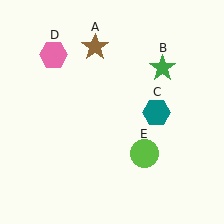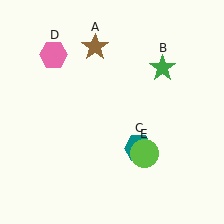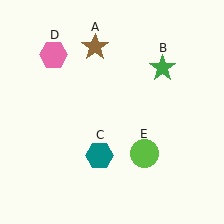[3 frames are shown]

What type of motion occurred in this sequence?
The teal hexagon (object C) rotated clockwise around the center of the scene.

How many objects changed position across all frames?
1 object changed position: teal hexagon (object C).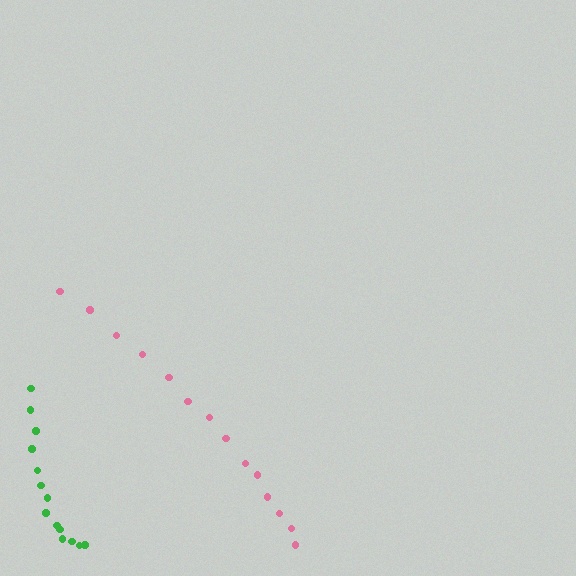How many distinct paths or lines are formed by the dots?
There are 2 distinct paths.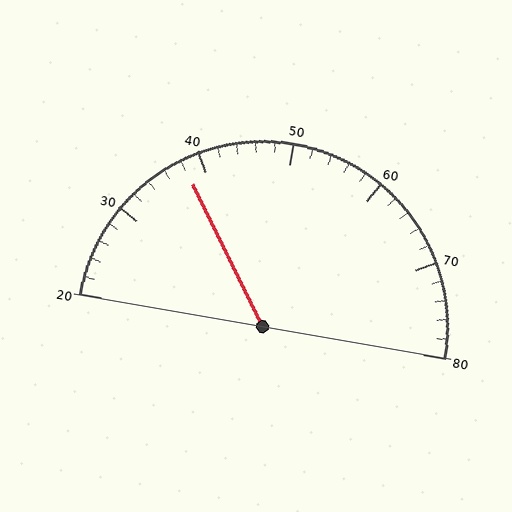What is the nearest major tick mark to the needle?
The nearest major tick mark is 40.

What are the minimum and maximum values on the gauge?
The gauge ranges from 20 to 80.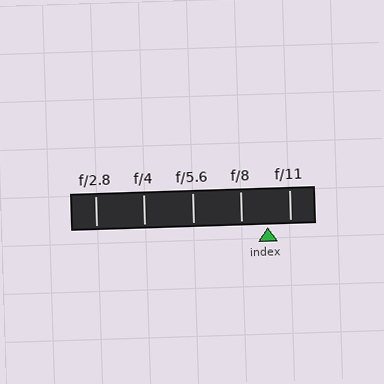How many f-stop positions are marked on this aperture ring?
There are 5 f-stop positions marked.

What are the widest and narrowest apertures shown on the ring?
The widest aperture shown is f/2.8 and the narrowest is f/11.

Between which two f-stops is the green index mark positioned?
The index mark is between f/8 and f/11.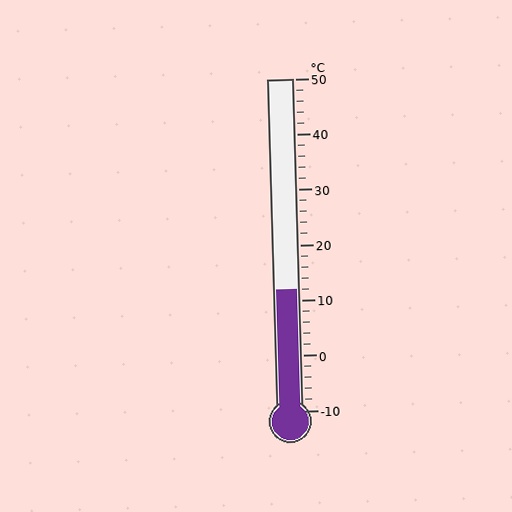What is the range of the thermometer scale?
The thermometer scale ranges from -10°C to 50°C.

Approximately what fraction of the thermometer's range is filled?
The thermometer is filled to approximately 35% of its range.